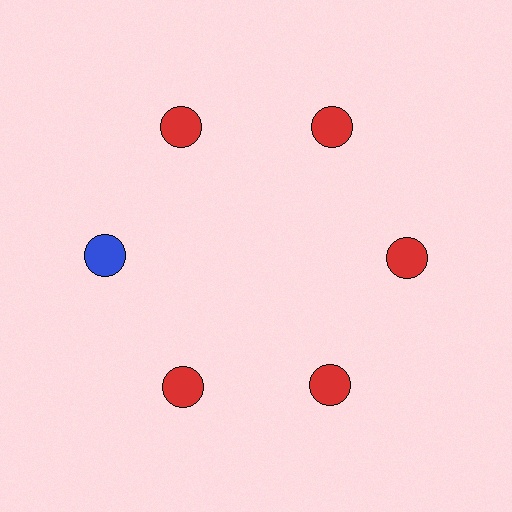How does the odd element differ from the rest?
It has a different color: blue instead of red.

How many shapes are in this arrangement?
There are 6 shapes arranged in a ring pattern.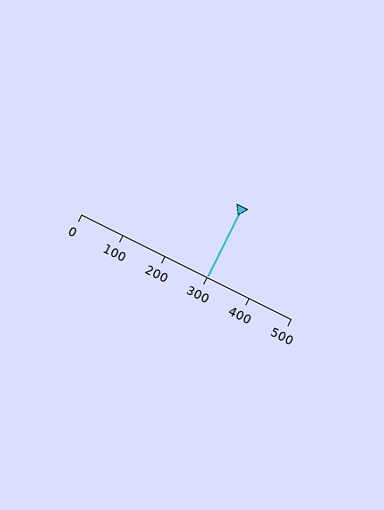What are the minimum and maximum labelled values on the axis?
The axis runs from 0 to 500.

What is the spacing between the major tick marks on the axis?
The major ticks are spaced 100 apart.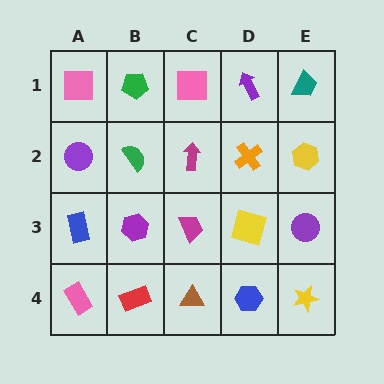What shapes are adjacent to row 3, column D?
An orange cross (row 2, column D), a blue hexagon (row 4, column D), a magenta trapezoid (row 3, column C), a purple circle (row 3, column E).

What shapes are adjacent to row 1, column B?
A green semicircle (row 2, column B), a pink square (row 1, column A), a pink square (row 1, column C).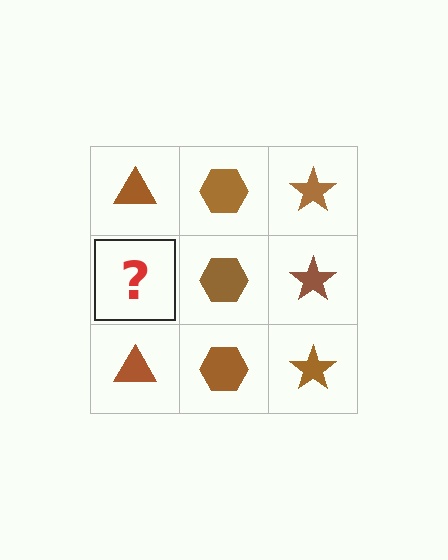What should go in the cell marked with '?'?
The missing cell should contain a brown triangle.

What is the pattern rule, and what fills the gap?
The rule is that each column has a consistent shape. The gap should be filled with a brown triangle.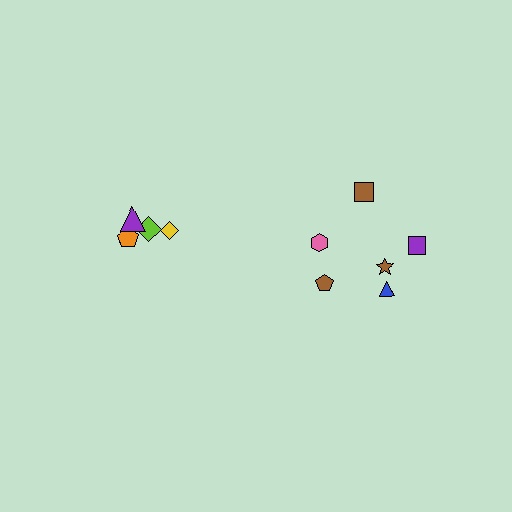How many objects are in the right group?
There are 6 objects.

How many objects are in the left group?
There are 4 objects.